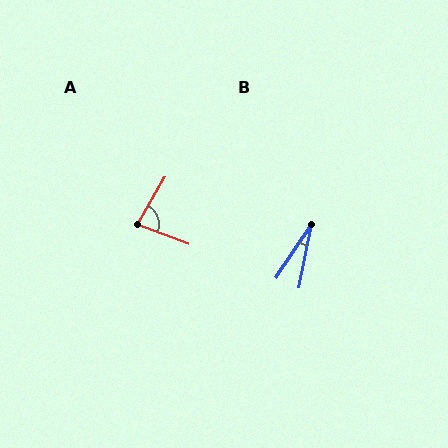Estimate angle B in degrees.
Approximately 22 degrees.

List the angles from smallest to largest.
B (22°), A (81°).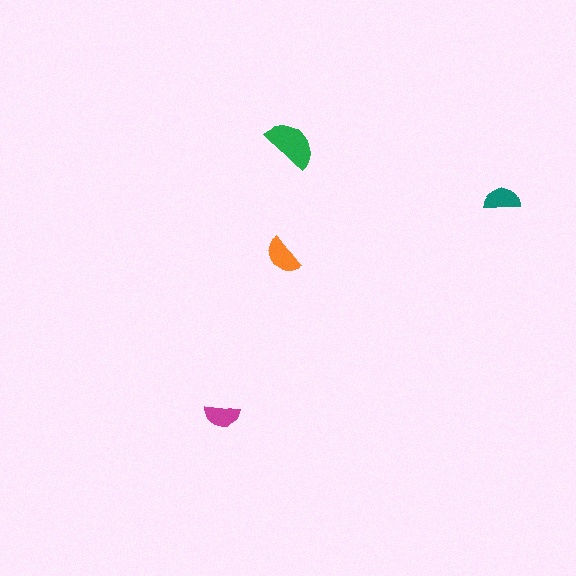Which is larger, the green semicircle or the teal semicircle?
The green one.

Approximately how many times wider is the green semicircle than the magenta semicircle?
About 1.5 times wider.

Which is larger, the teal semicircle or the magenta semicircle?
The teal one.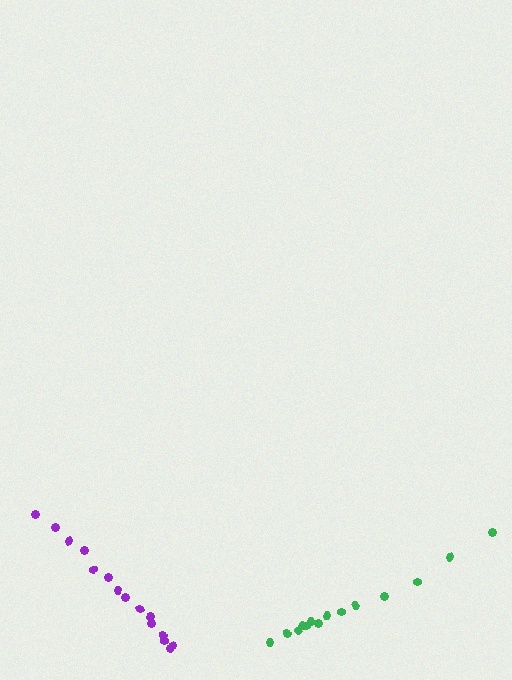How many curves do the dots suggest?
There are 2 distinct paths.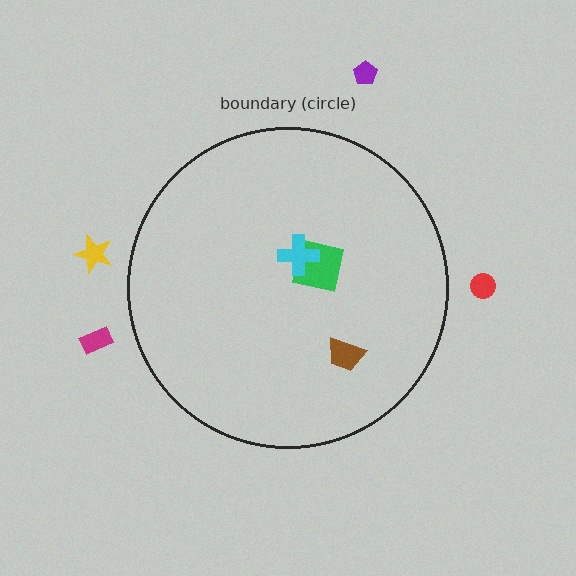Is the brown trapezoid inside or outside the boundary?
Inside.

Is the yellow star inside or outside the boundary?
Outside.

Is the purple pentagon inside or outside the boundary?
Outside.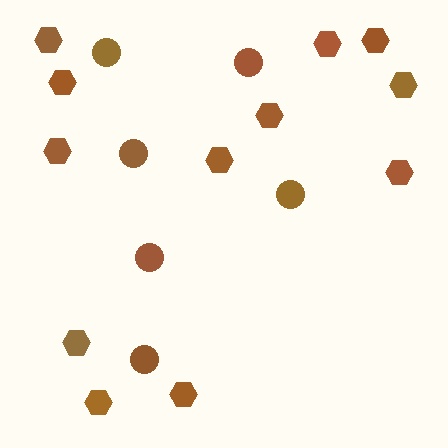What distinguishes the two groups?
There are 2 groups: one group of circles (6) and one group of hexagons (12).